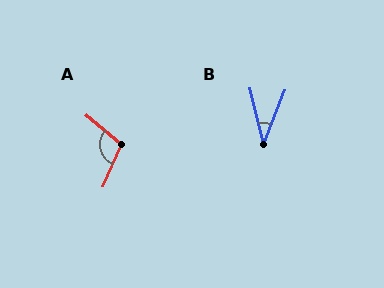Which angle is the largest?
A, at approximately 107 degrees.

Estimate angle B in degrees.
Approximately 34 degrees.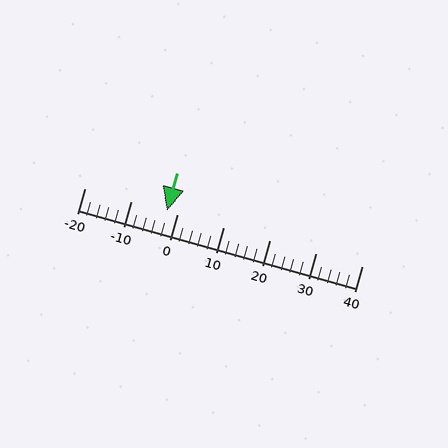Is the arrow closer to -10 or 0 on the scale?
The arrow is closer to 0.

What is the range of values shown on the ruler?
The ruler shows values from -20 to 40.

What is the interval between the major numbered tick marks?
The major tick marks are spaced 10 units apart.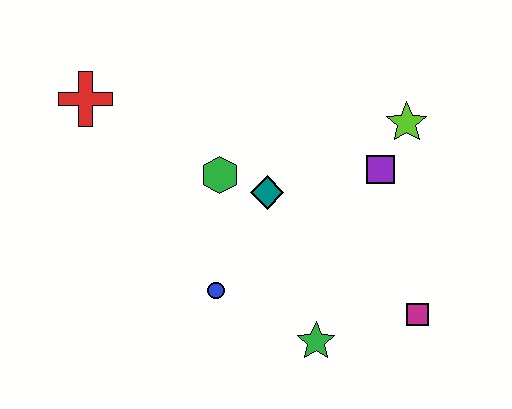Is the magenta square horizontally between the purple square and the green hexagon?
No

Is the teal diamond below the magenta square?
No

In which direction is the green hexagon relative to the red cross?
The green hexagon is to the right of the red cross.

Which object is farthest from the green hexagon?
The magenta square is farthest from the green hexagon.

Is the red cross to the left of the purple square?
Yes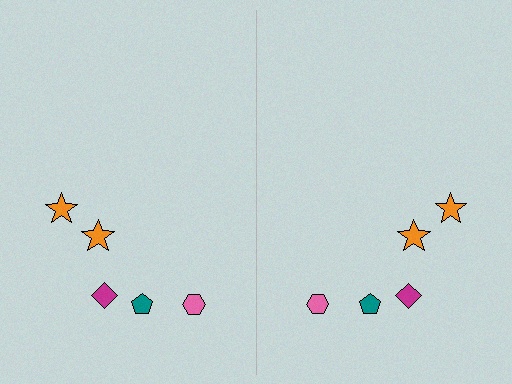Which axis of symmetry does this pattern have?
The pattern has a vertical axis of symmetry running through the center of the image.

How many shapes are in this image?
There are 10 shapes in this image.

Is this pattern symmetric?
Yes, this pattern has bilateral (reflection) symmetry.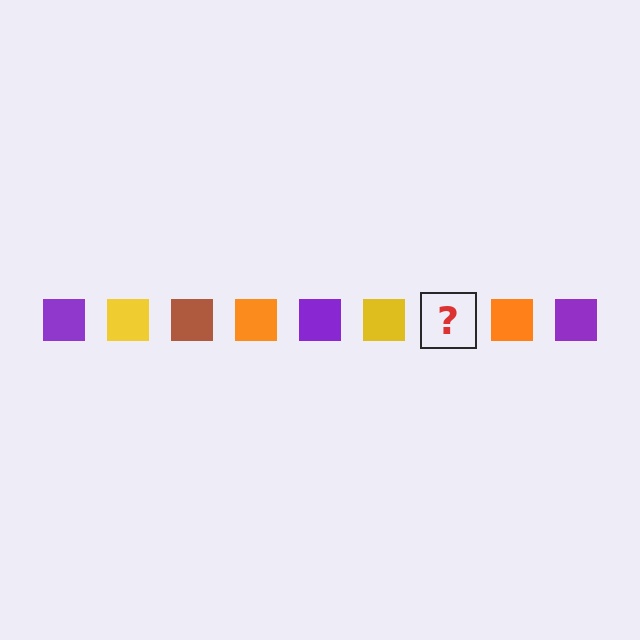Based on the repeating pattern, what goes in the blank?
The blank should be a brown square.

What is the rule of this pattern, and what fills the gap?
The rule is that the pattern cycles through purple, yellow, brown, orange squares. The gap should be filled with a brown square.